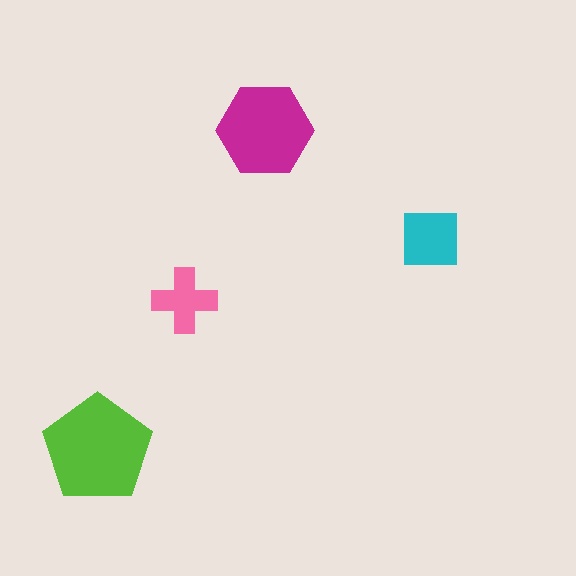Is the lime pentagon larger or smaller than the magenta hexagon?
Larger.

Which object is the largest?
The lime pentagon.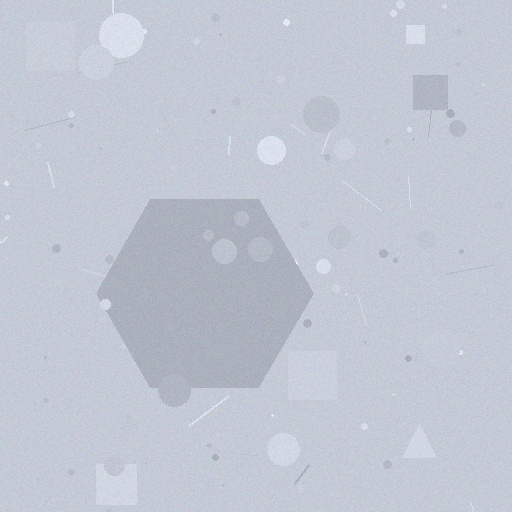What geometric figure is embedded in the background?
A hexagon is embedded in the background.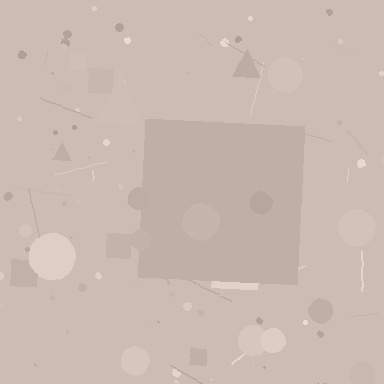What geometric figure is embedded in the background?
A square is embedded in the background.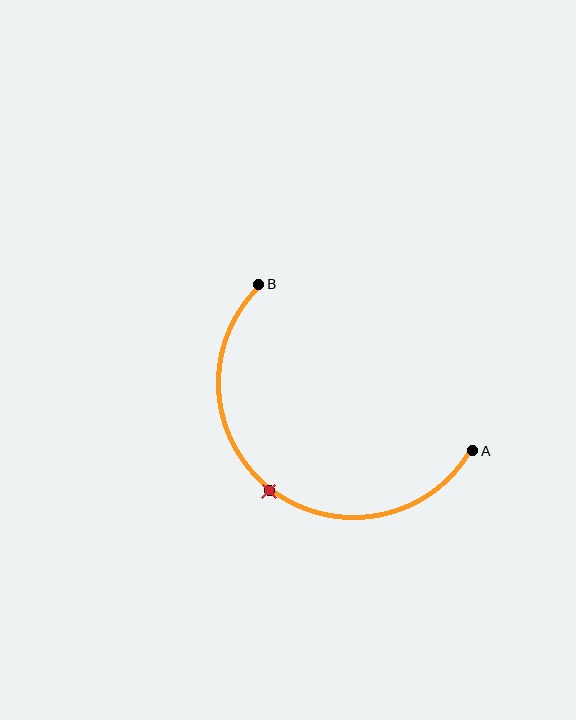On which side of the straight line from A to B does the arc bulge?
The arc bulges below and to the left of the straight line connecting A and B.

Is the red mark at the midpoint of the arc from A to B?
Yes. The red mark lies on the arc at equal arc-length from both A and B — it is the arc midpoint.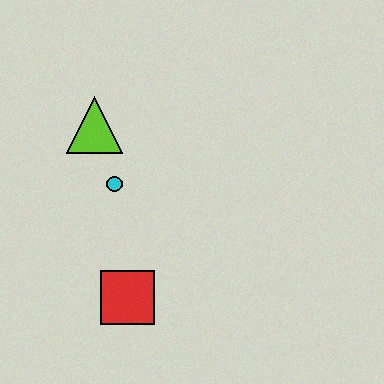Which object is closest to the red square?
The cyan circle is closest to the red square.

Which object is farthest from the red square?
The lime triangle is farthest from the red square.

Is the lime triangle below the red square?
No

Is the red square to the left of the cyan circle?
No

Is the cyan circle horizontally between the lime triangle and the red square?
Yes